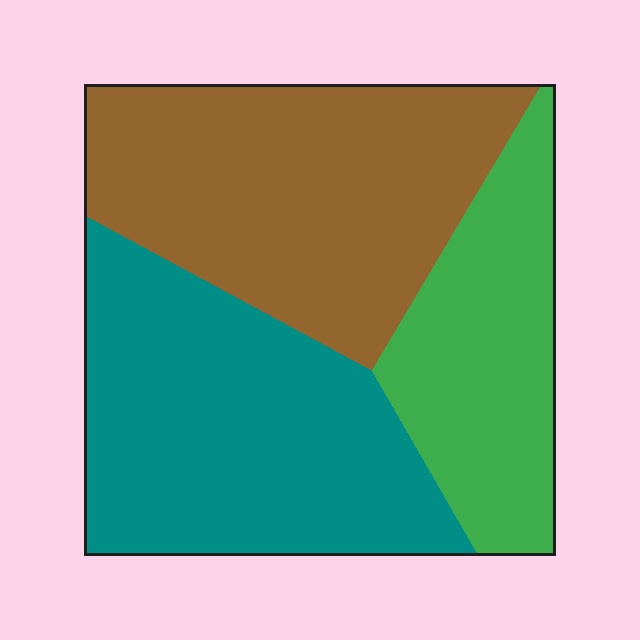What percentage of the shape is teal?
Teal covers 38% of the shape.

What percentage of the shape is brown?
Brown takes up between a third and a half of the shape.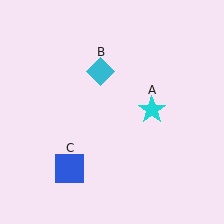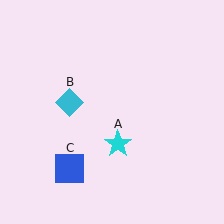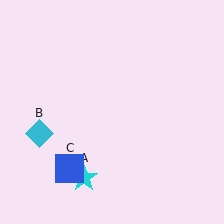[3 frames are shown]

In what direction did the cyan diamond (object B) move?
The cyan diamond (object B) moved down and to the left.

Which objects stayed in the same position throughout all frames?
Blue square (object C) remained stationary.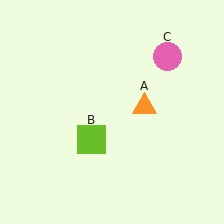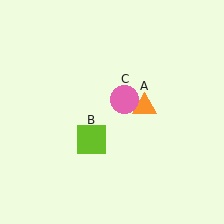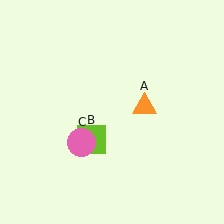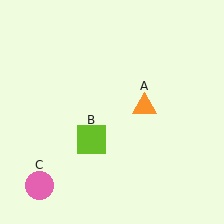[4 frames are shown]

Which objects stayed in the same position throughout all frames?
Orange triangle (object A) and lime square (object B) remained stationary.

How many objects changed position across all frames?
1 object changed position: pink circle (object C).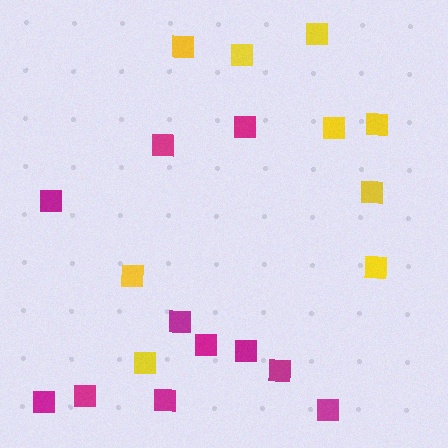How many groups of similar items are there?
There are 2 groups: one group of magenta squares (11) and one group of yellow squares (9).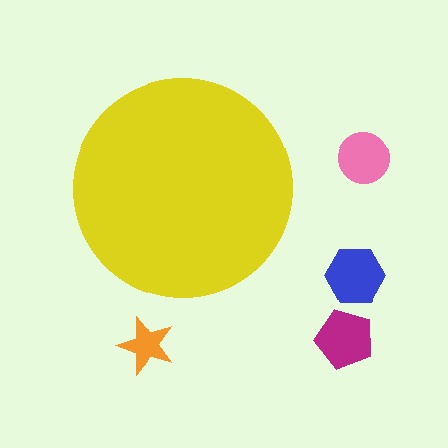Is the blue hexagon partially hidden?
No, the blue hexagon is fully visible.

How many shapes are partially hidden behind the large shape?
0 shapes are partially hidden.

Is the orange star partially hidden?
No, the orange star is fully visible.